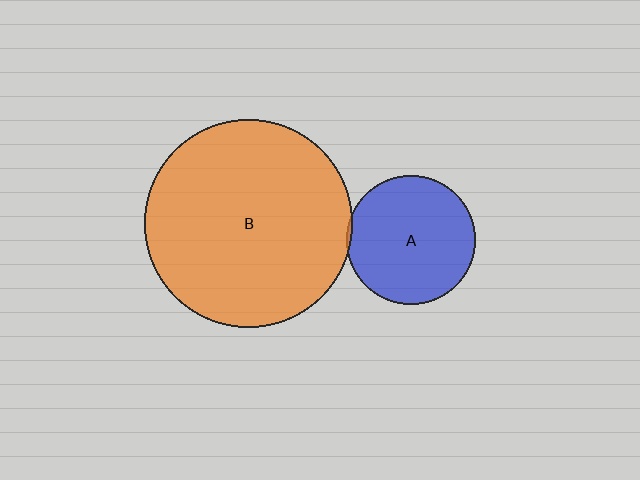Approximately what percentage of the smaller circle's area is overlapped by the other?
Approximately 5%.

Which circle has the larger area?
Circle B (orange).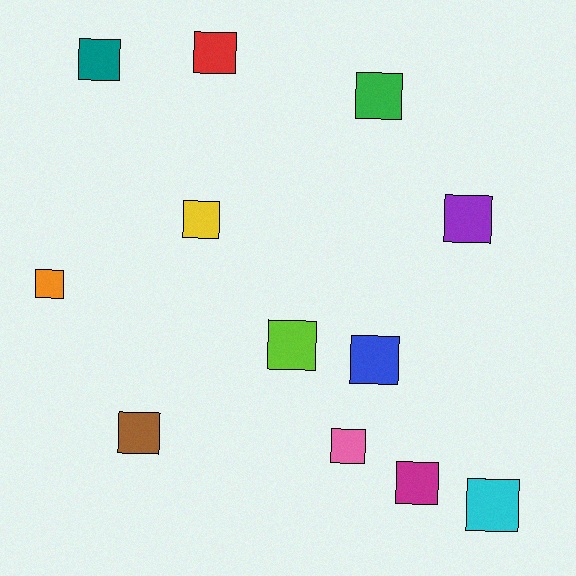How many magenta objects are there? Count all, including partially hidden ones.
There is 1 magenta object.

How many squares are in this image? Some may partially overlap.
There are 12 squares.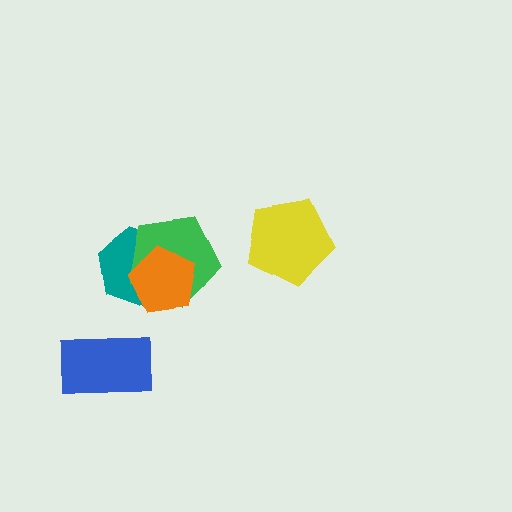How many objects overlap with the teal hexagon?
2 objects overlap with the teal hexagon.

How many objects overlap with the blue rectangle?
0 objects overlap with the blue rectangle.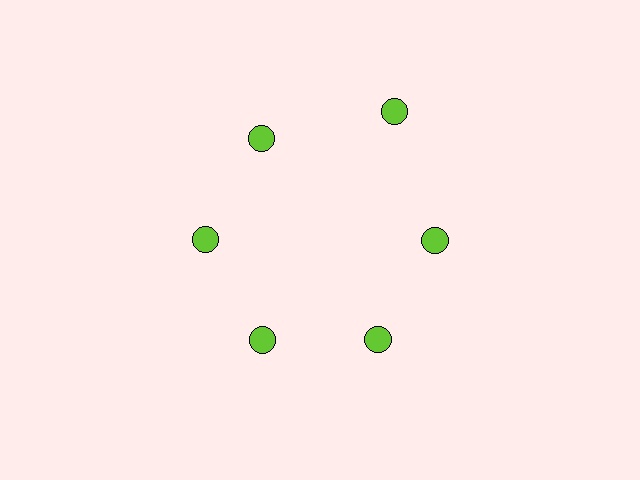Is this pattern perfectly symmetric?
No. The 6 lime circles are arranged in a ring, but one element near the 1 o'clock position is pushed outward from the center, breaking the 6-fold rotational symmetry.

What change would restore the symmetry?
The symmetry would be restored by moving it inward, back onto the ring so that all 6 circles sit at equal angles and equal distance from the center.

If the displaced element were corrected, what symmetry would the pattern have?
It would have 6-fold rotational symmetry — the pattern would map onto itself every 60 degrees.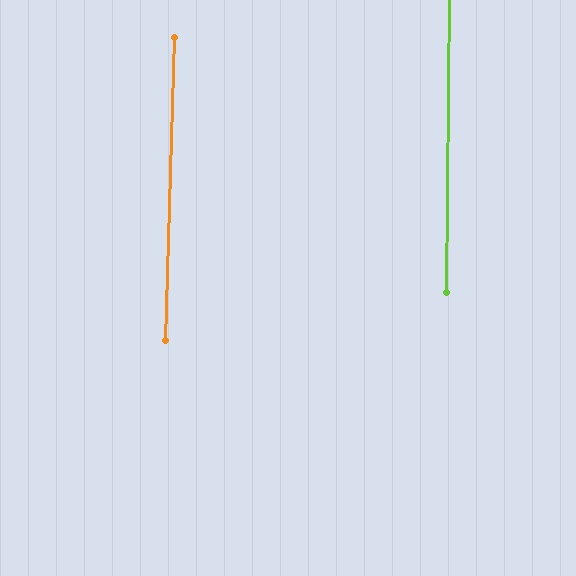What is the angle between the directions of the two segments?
Approximately 1 degree.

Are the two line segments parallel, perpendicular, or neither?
Parallel — their directions differ by only 1.2°.